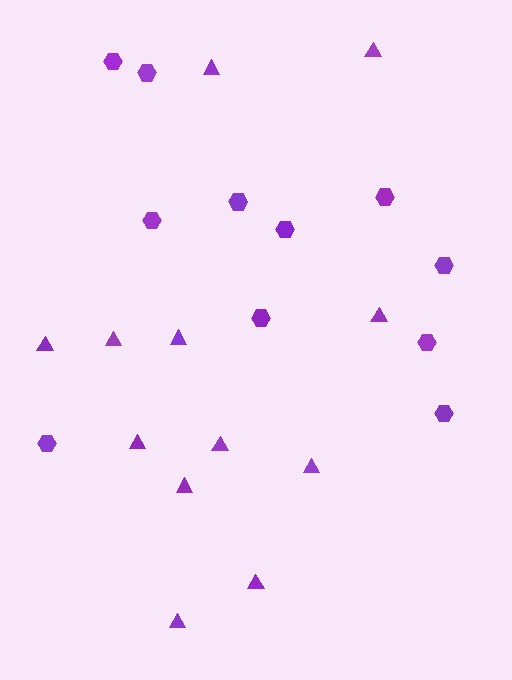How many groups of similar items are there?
There are 2 groups: one group of hexagons (11) and one group of triangles (12).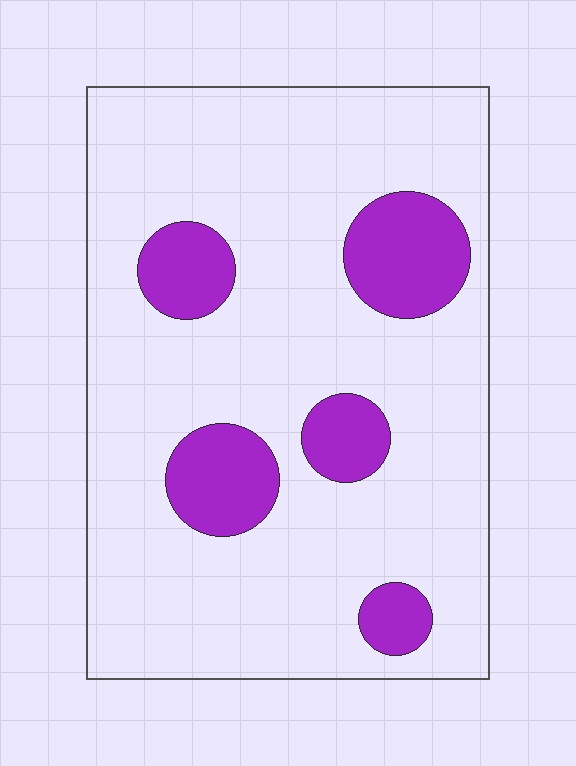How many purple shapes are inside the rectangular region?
5.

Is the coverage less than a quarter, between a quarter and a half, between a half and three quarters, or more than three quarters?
Less than a quarter.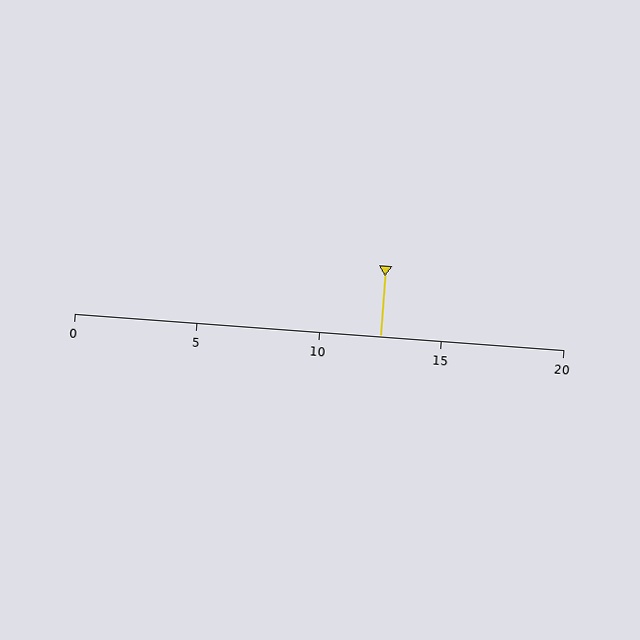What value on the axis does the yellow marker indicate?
The marker indicates approximately 12.5.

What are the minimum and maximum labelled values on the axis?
The axis runs from 0 to 20.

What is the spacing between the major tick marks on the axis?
The major ticks are spaced 5 apart.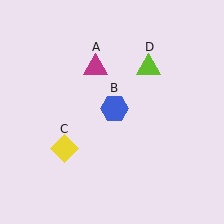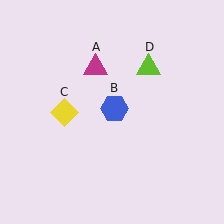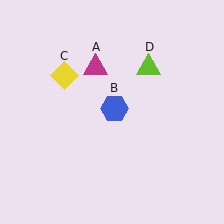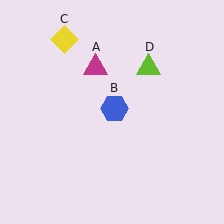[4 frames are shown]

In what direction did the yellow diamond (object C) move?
The yellow diamond (object C) moved up.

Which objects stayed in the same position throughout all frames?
Magenta triangle (object A) and blue hexagon (object B) and lime triangle (object D) remained stationary.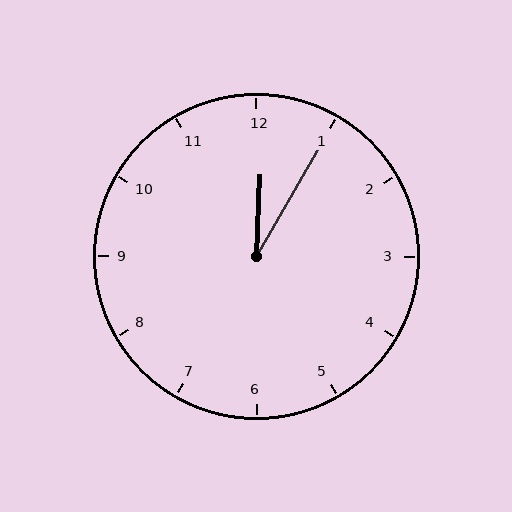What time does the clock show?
12:05.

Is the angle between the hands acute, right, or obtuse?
It is acute.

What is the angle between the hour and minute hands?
Approximately 28 degrees.